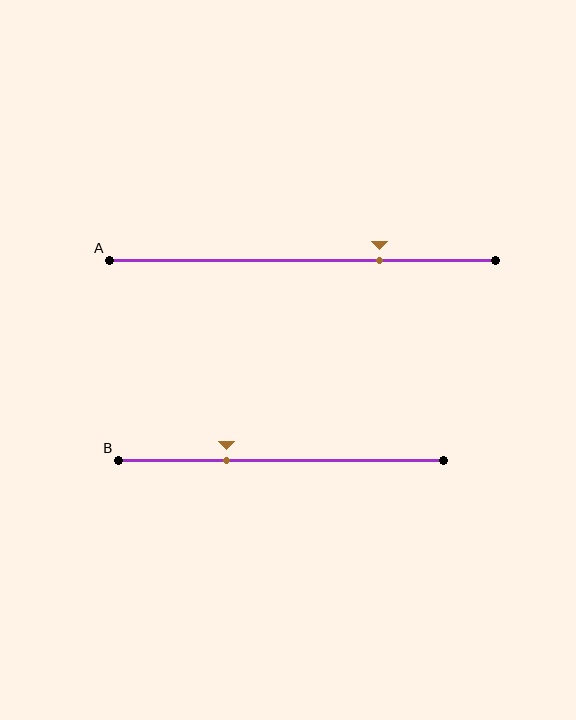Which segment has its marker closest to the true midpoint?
Segment B has its marker closest to the true midpoint.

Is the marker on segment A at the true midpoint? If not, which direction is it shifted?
No, the marker on segment A is shifted to the right by about 20% of the segment length.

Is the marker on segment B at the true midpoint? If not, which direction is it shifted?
No, the marker on segment B is shifted to the left by about 17% of the segment length.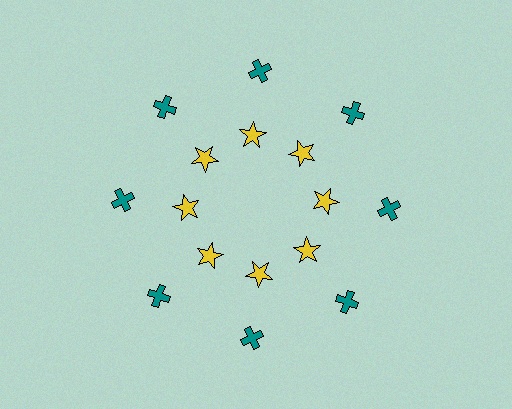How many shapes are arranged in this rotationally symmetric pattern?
There are 16 shapes, arranged in 8 groups of 2.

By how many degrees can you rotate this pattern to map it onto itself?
The pattern maps onto itself every 45 degrees of rotation.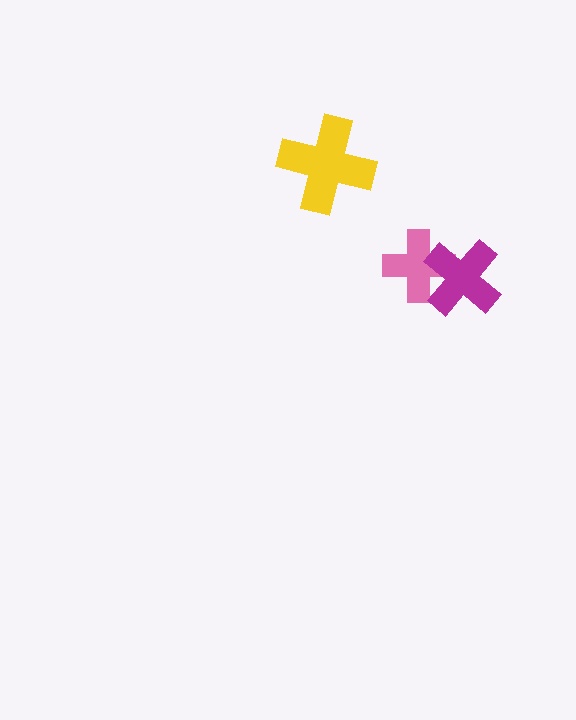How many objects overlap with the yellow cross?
0 objects overlap with the yellow cross.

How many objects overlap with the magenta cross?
1 object overlaps with the magenta cross.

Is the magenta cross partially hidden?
No, no other shape covers it.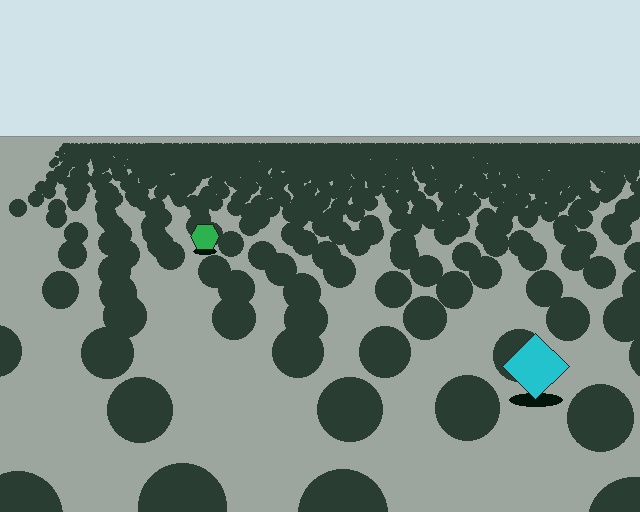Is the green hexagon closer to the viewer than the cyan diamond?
No. The cyan diamond is closer — you can tell from the texture gradient: the ground texture is coarser near it.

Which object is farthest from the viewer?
The green hexagon is farthest from the viewer. It appears smaller and the ground texture around it is denser.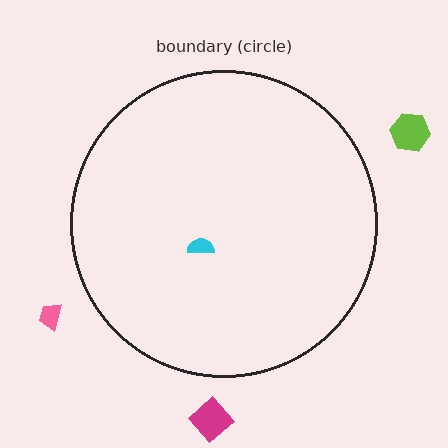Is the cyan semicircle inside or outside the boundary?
Inside.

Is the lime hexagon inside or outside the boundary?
Outside.